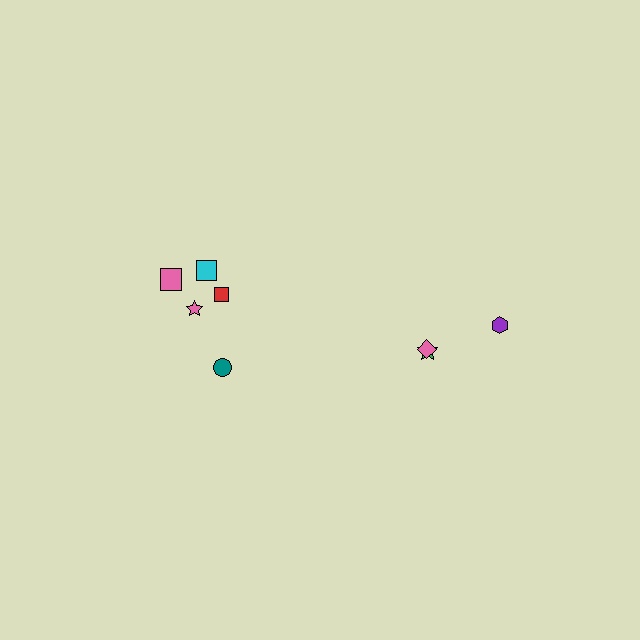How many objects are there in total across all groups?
There are 8 objects.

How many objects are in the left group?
There are 5 objects.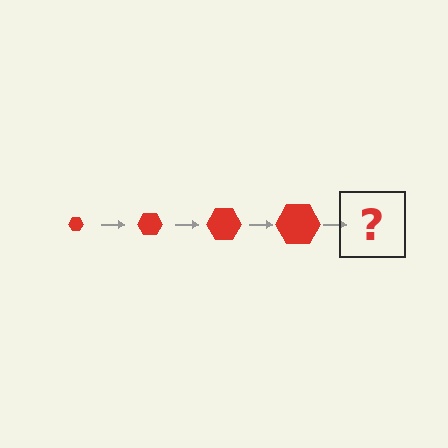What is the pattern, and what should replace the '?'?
The pattern is that the hexagon gets progressively larger each step. The '?' should be a red hexagon, larger than the previous one.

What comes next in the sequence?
The next element should be a red hexagon, larger than the previous one.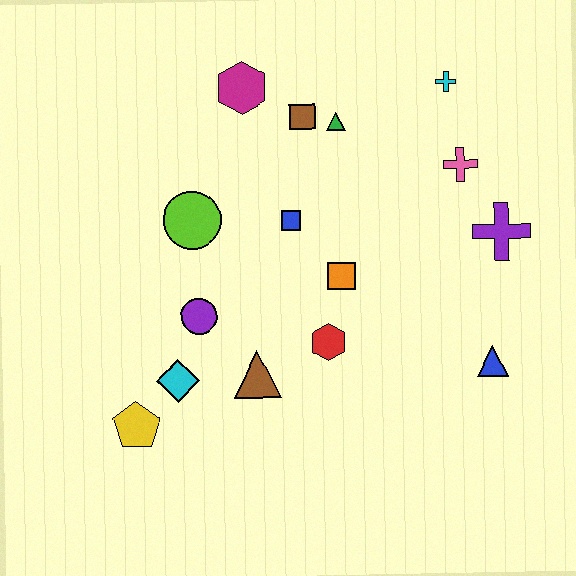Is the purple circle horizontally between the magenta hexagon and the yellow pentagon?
Yes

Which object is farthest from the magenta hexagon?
The blue triangle is farthest from the magenta hexagon.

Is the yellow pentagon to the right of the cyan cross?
No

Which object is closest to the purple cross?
The pink cross is closest to the purple cross.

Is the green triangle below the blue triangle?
No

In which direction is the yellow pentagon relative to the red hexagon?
The yellow pentagon is to the left of the red hexagon.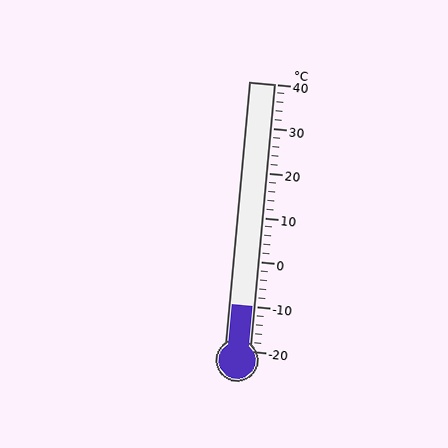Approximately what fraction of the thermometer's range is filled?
The thermometer is filled to approximately 15% of its range.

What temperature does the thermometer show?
The thermometer shows approximately -10°C.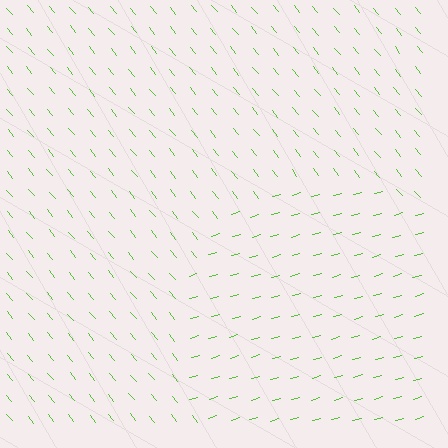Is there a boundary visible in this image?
Yes, there is a texture boundary formed by a change in line orientation.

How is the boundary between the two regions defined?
The boundary is defined purely by a change in line orientation (approximately 67 degrees difference). All lines are the same color and thickness.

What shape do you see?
I see a circle.